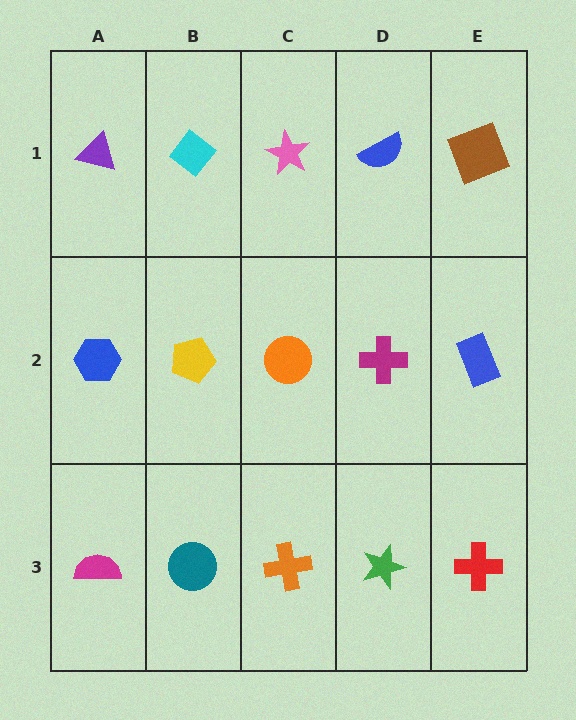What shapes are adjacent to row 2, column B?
A cyan diamond (row 1, column B), a teal circle (row 3, column B), a blue hexagon (row 2, column A), an orange circle (row 2, column C).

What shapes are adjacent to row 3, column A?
A blue hexagon (row 2, column A), a teal circle (row 3, column B).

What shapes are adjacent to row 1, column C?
An orange circle (row 2, column C), a cyan diamond (row 1, column B), a blue semicircle (row 1, column D).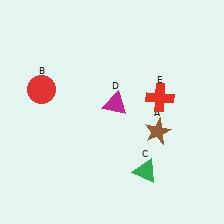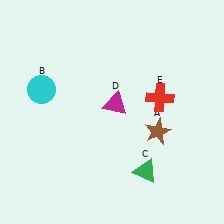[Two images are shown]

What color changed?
The circle (B) changed from red in Image 1 to cyan in Image 2.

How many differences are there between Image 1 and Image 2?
There is 1 difference between the two images.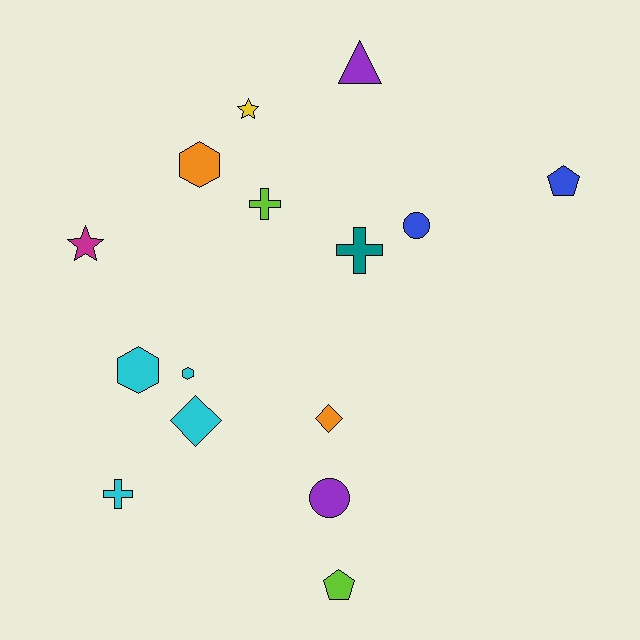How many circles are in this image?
There are 2 circles.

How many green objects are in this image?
There are no green objects.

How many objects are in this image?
There are 15 objects.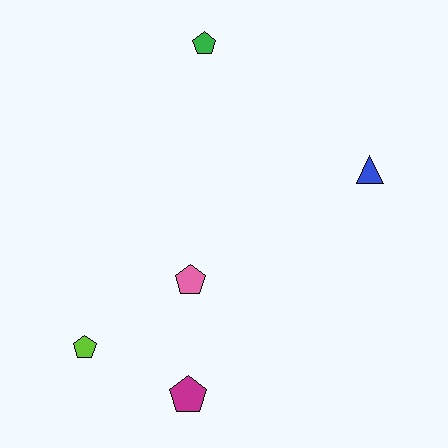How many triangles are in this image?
There is 1 triangle.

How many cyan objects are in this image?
There are no cyan objects.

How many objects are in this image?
There are 5 objects.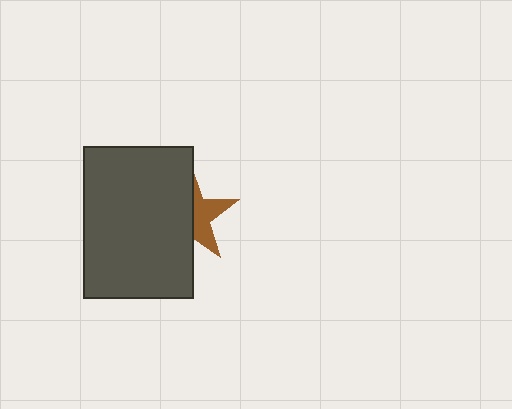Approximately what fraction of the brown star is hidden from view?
Roughly 58% of the brown star is hidden behind the dark gray rectangle.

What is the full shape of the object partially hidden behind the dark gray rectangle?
The partially hidden object is a brown star.